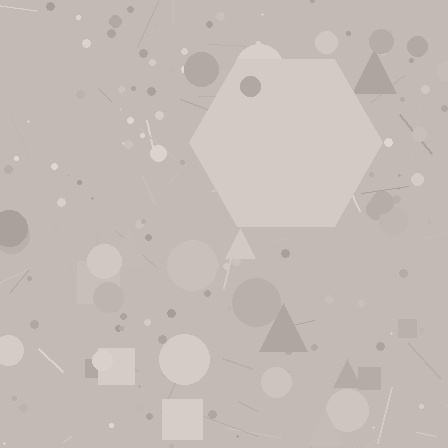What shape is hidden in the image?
A hexagon is hidden in the image.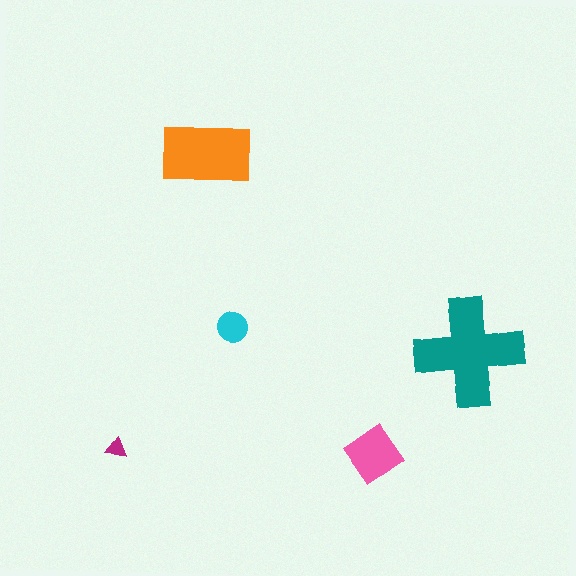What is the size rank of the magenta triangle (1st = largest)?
5th.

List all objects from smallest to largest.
The magenta triangle, the cyan circle, the pink diamond, the orange rectangle, the teal cross.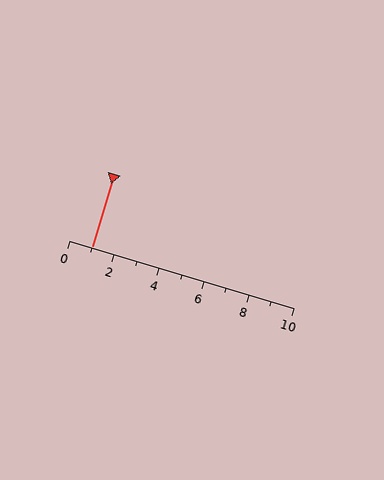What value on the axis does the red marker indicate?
The marker indicates approximately 1.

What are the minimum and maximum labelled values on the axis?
The axis runs from 0 to 10.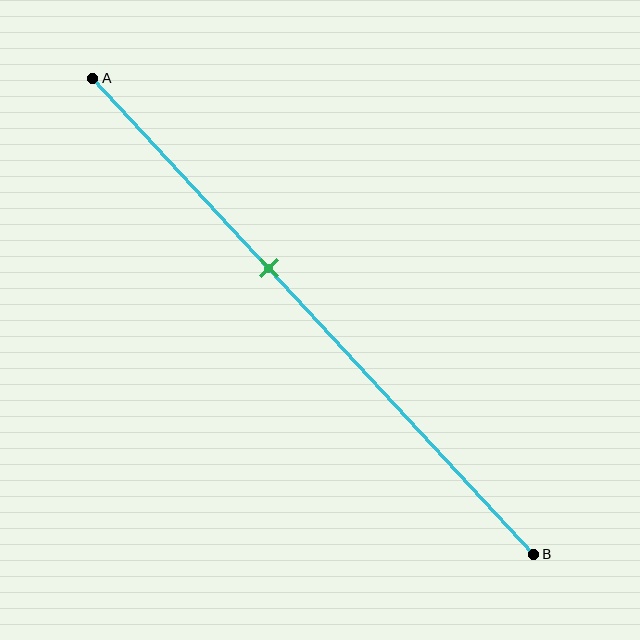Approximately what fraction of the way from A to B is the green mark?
The green mark is approximately 40% of the way from A to B.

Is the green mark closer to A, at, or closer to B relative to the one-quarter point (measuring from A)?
The green mark is closer to point B than the one-quarter point of segment AB.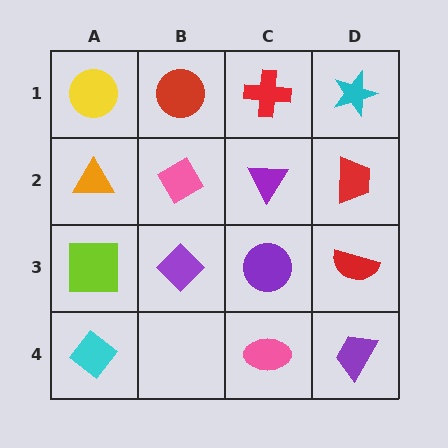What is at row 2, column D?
A red trapezoid.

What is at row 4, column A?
A cyan diamond.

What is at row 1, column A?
A yellow circle.